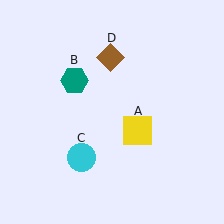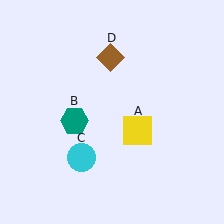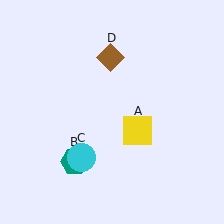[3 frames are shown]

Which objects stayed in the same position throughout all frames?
Yellow square (object A) and cyan circle (object C) and brown diamond (object D) remained stationary.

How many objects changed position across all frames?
1 object changed position: teal hexagon (object B).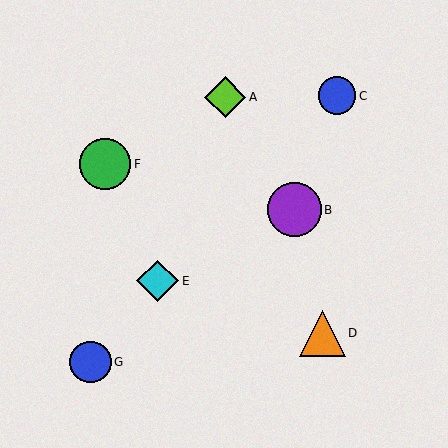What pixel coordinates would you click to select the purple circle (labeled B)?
Click at (294, 210) to select the purple circle B.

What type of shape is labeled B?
Shape B is a purple circle.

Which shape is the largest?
The purple circle (labeled B) is the largest.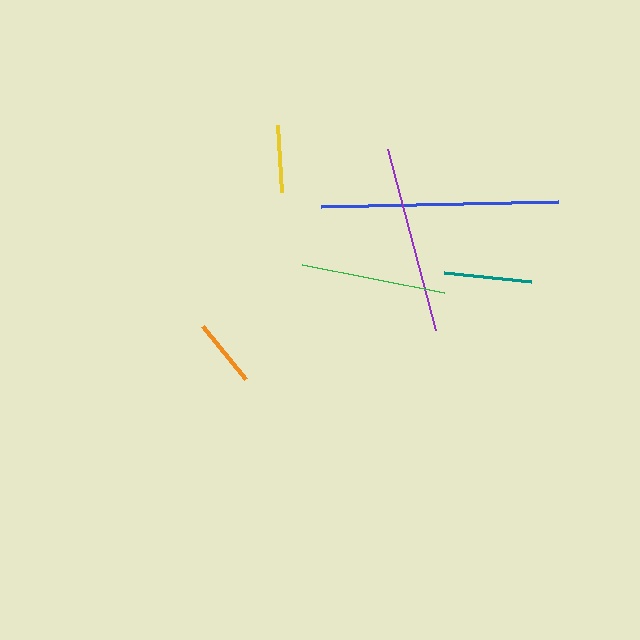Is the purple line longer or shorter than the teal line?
The purple line is longer than the teal line.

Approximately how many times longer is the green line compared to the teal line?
The green line is approximately 1.7 times the length of the teal line.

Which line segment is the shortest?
The yellow line is the shortest at approximately 66 pixels.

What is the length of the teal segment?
The teal segment is approximately 87 pixels long.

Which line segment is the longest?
The blue line is the longest at approximately 237 pixels.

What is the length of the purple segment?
The purple segment is approximately 188 pixels long.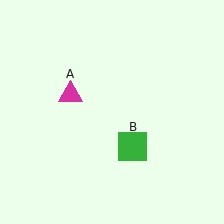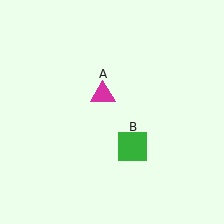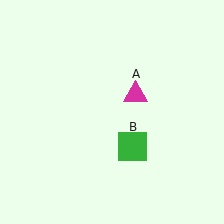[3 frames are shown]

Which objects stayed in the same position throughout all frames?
Green square (object B) remained stationary.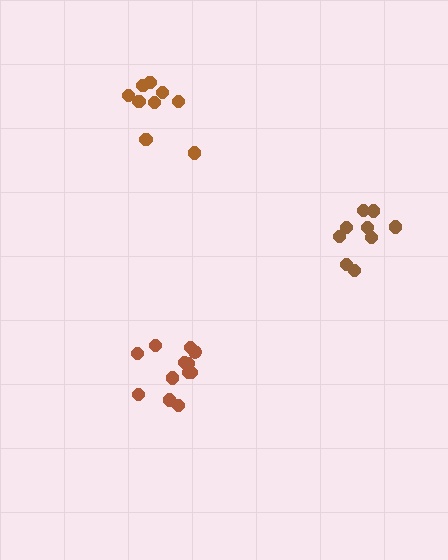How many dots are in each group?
Group 1: 13 dots, Group 2: 9 dots, Group 3: 9 dots (31 total).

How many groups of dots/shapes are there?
There are 3 groups.